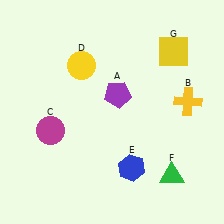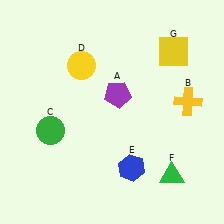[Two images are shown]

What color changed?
The circle (C) changed from magenta in Image 1 to green in Image 2.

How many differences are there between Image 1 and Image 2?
There is 1 difference between the two images.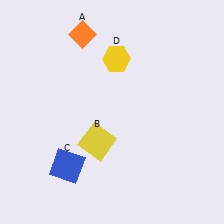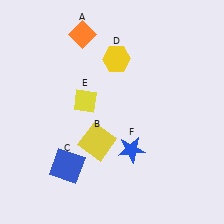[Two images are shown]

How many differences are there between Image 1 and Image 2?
There are 2 differences between the two images.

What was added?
A yellow diamond (E), a blue star (F) were added in Image 2.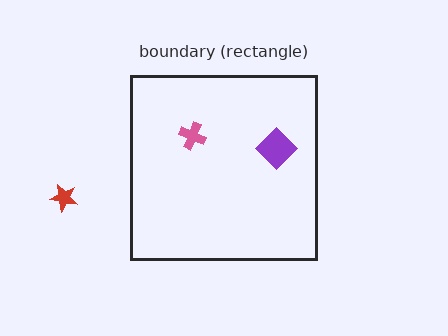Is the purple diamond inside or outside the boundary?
Inside.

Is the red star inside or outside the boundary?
Outside.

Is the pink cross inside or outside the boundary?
Inside.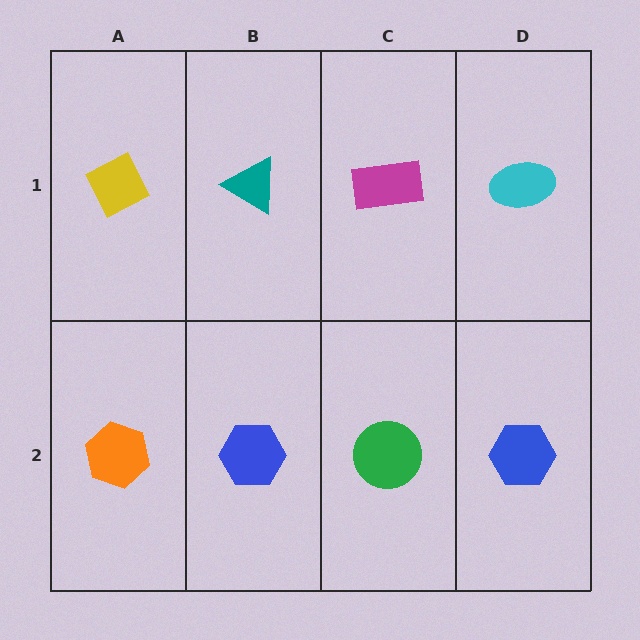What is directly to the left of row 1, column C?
A teal triangle.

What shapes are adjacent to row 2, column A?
A yellow diamond (row 1, column A), a blue hexagon (row 2, column B).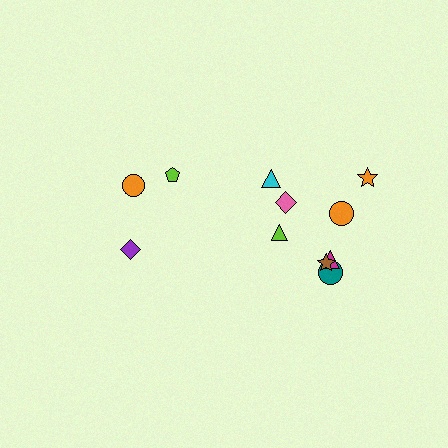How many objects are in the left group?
There are 3 objects.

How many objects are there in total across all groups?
There are 11 objects.